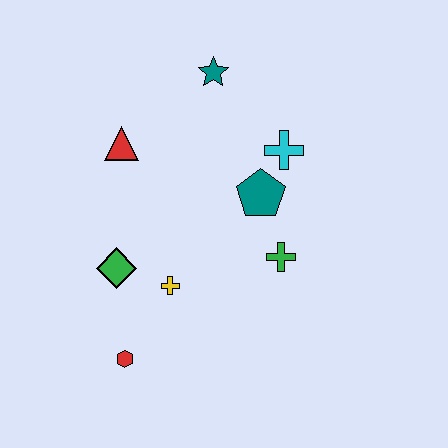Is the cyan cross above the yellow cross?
Yes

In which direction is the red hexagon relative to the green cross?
The red hexagon is to the left of the green cross.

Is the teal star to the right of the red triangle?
Yes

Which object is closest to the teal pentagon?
The cyan cross is closest to the teal pentagon.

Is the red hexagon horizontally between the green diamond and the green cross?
Yes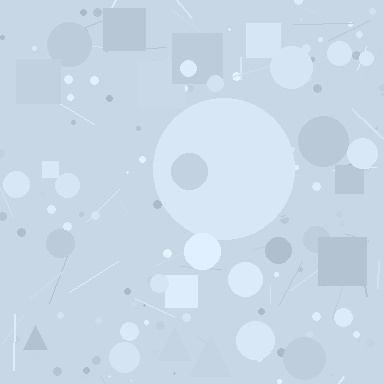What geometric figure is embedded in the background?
A circle is embedded in the background.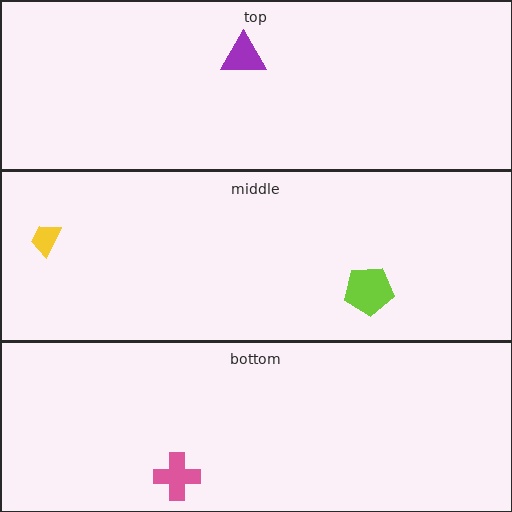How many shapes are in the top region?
1.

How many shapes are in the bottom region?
1.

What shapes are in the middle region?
The yellow trapezoid, the lime pentagon.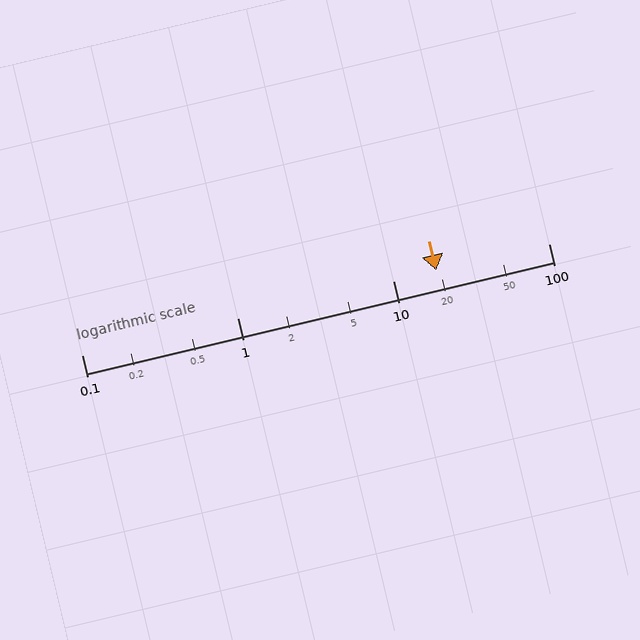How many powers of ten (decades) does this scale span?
The scale spans 3 decades, from 0.1 to 100.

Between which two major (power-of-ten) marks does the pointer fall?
The pointer is between 10 and 100.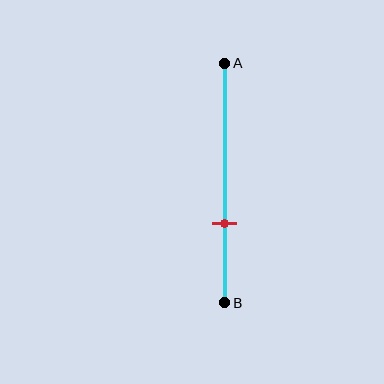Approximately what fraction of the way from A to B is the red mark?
The red mark is approximately 65% of the way from A to B.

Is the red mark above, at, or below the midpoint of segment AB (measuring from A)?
The red mark is below the midpoint of segment AB.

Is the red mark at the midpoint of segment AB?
No, the mark is at about 65% from A, not at the 50% midpoint.